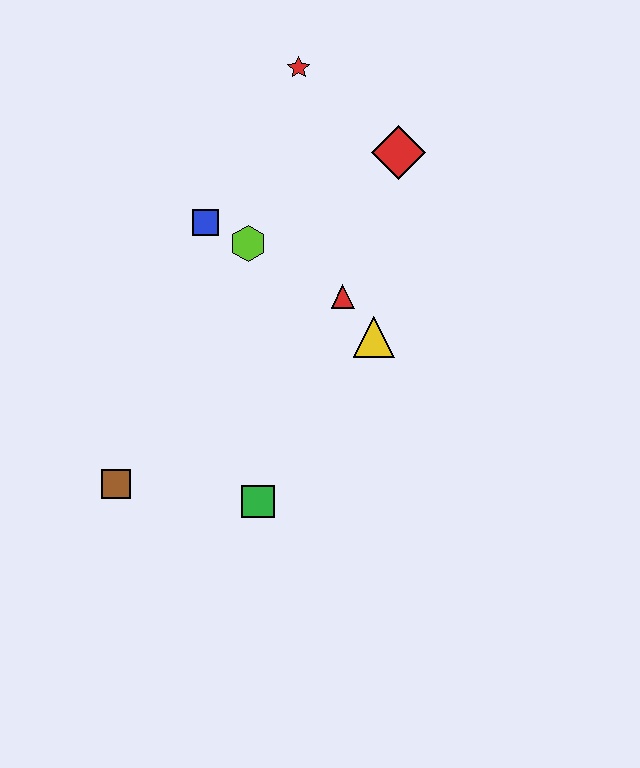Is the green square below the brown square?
Yes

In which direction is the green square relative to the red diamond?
The green square is below the red diamond.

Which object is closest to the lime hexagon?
The blue square is closest to the lime hexagon.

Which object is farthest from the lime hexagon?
The brown square is farthest from the lime hexagon.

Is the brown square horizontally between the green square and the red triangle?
No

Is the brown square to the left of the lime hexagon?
Yes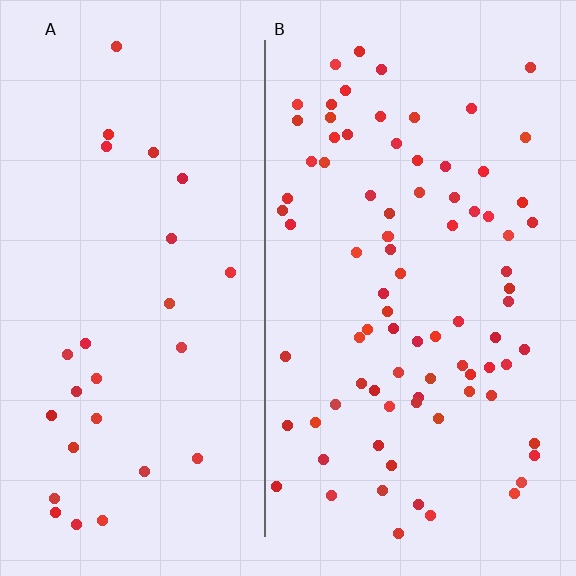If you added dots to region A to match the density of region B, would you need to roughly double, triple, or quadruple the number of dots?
Approximately triple.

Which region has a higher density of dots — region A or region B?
B (the right).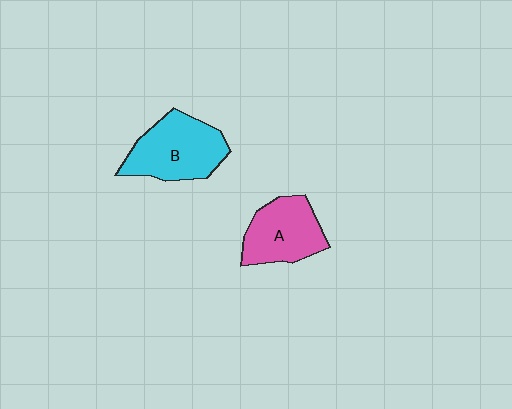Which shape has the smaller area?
Shape A (pink).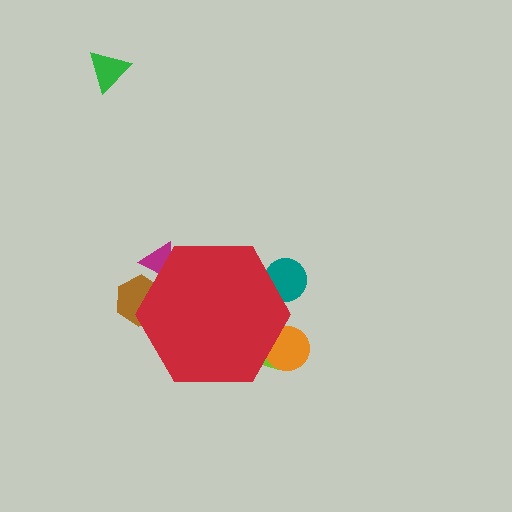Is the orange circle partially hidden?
Yes, the orange circle is partially hidden behind the red hexagon.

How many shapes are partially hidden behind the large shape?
5 shapes are partially hidden.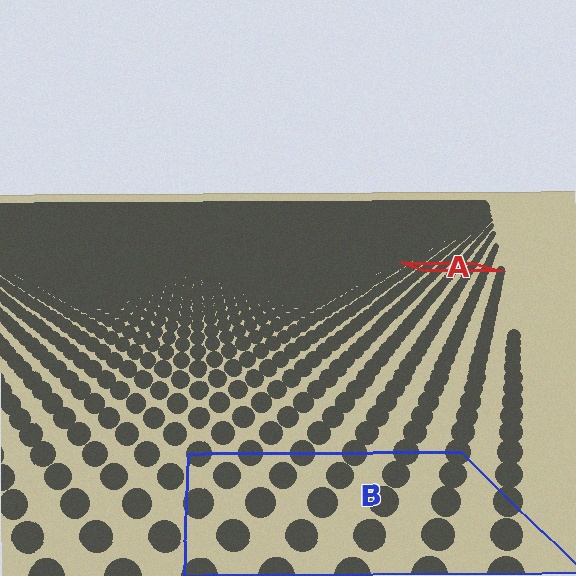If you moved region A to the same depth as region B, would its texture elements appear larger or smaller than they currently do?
They would appear larger. At a closer depth, the same texture elements are projected at a bigger on-screen size.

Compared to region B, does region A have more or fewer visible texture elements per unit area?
Region A has more texture elements per unit area — they are packed more densely because it is farther away.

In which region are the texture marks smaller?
The texture marks are smaller in region A, because it is farther away.